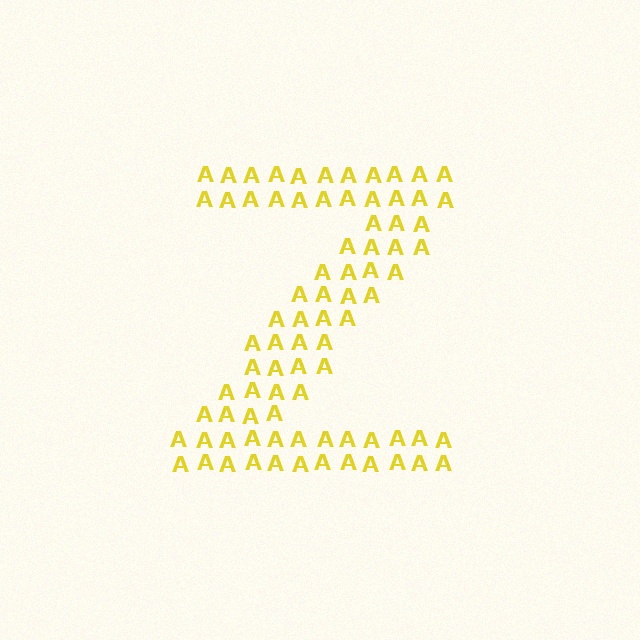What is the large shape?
The large shape is the letter Z.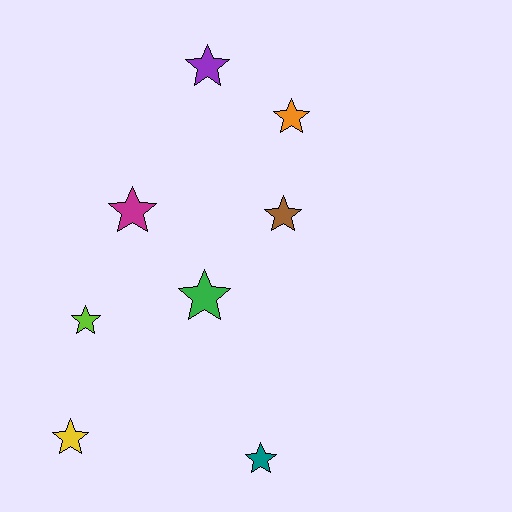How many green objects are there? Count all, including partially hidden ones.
There is 1 green object.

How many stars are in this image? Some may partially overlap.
There are 8 stars.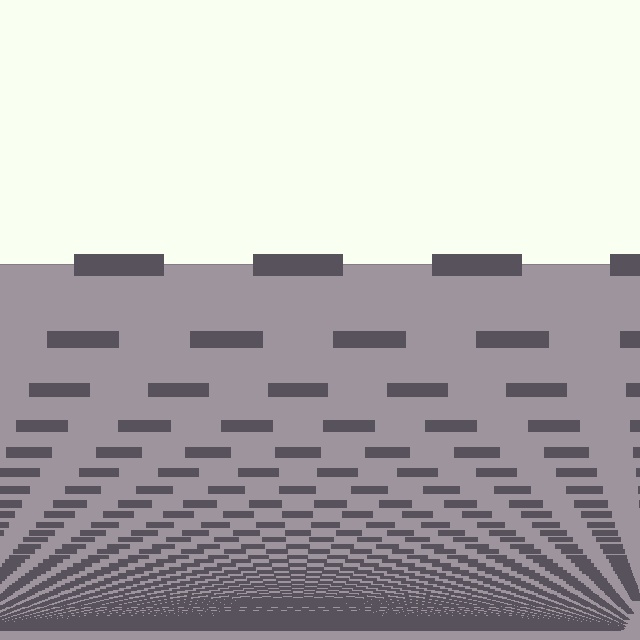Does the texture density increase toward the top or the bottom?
Density increases toward the bottom.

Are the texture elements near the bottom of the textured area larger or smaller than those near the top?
Smaller. The gradient is inverted — elements near the bottom are smaller and denser.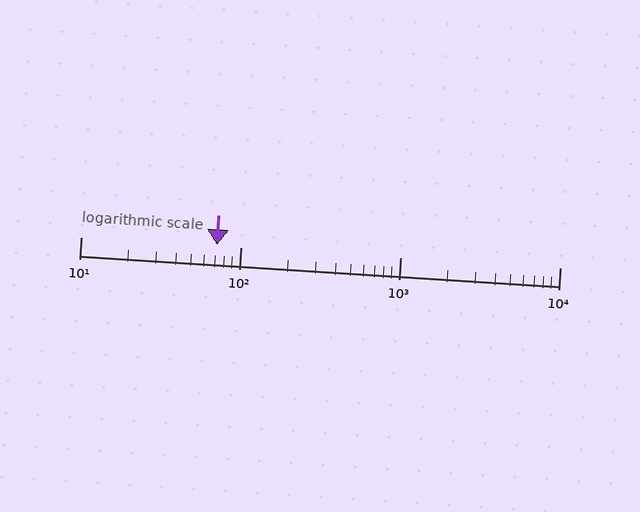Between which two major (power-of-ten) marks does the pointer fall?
The pointer is between 10 and 100.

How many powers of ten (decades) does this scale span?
The scale spans 3 decades, from 10 to 10000.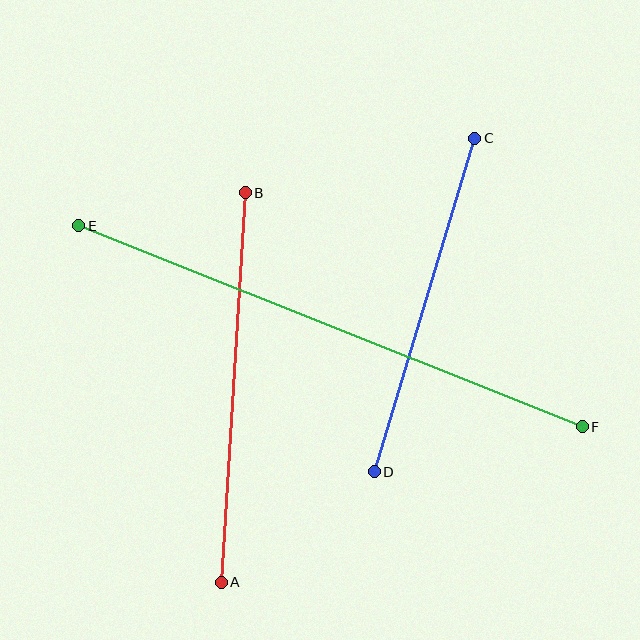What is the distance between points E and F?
The distance is approximately 542 pixels.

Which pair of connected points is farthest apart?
Points E and F are farthest apart.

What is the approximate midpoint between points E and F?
The midpoint is at approximately (330, 326) pixels.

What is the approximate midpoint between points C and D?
The midpoint is at approximately (425, 305) pixels.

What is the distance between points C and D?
The distance is approximately 348 pixels.